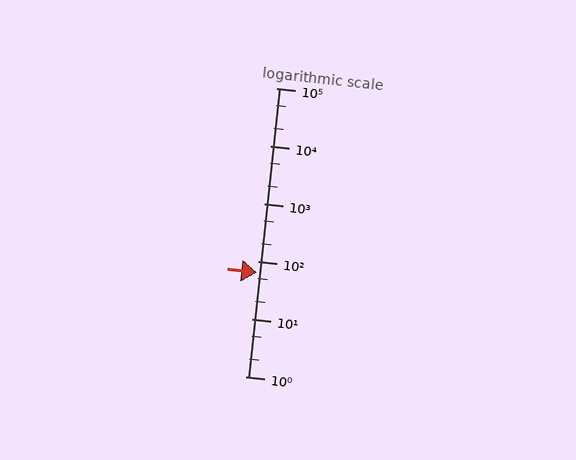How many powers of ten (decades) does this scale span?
The scale spans 5 decades, from 1 to 100000.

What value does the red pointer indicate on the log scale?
The pointer indicates approximately 63.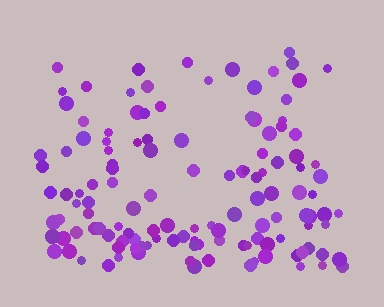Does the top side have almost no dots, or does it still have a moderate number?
Still a moderate number, just noticeably fewer than the bottom.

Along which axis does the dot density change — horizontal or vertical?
Vertical.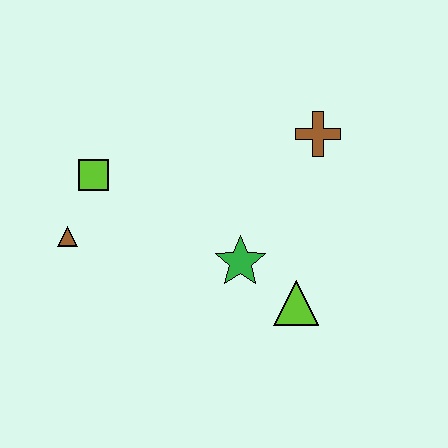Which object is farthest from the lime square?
The lime triangle is farthest from the lime square.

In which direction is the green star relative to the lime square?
The green star is to the right of the lime square.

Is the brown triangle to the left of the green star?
Yes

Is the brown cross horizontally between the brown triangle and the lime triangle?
No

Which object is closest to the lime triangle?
The green star is closest to the lime triangle.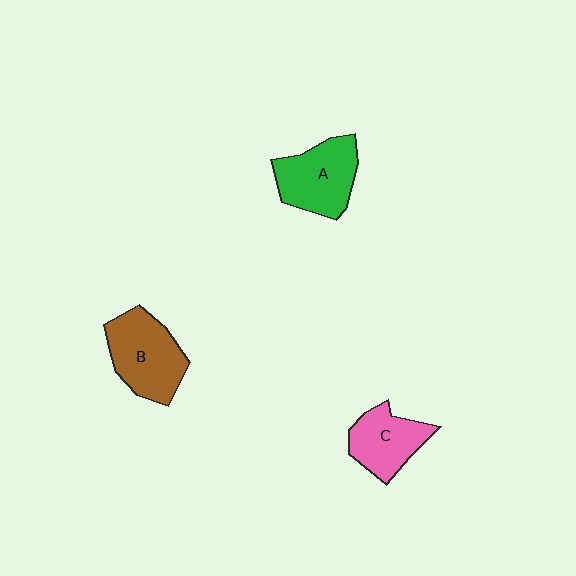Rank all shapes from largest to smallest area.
From largest to smallest: B (brown), A (green), C (pink).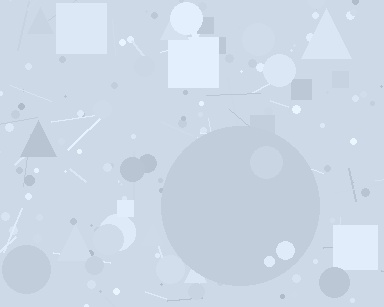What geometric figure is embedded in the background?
A circle is embedded in the background.